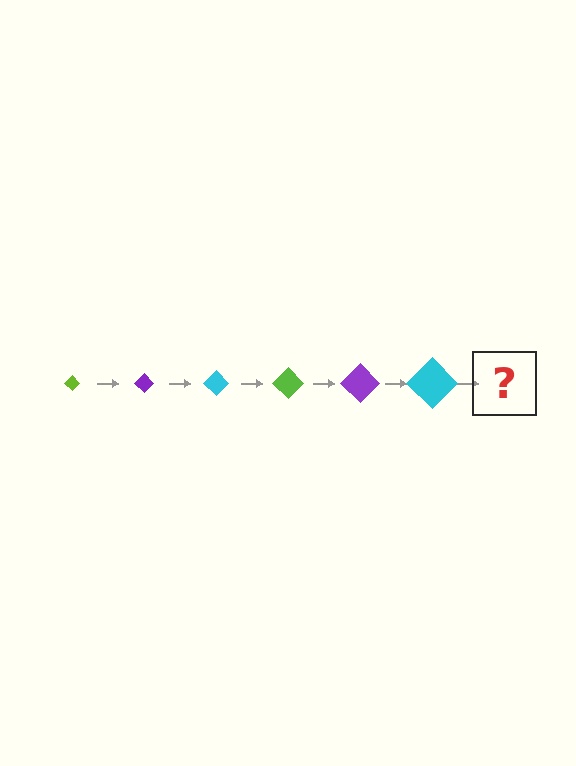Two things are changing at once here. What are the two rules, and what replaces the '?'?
The two rules are that the diamond grows larger each step and the color cycles through lime, purple, and cyan. The '?' should be a lime diamond, larger than the previous one.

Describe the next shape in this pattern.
It should be a lime diamond, larger than the previous one.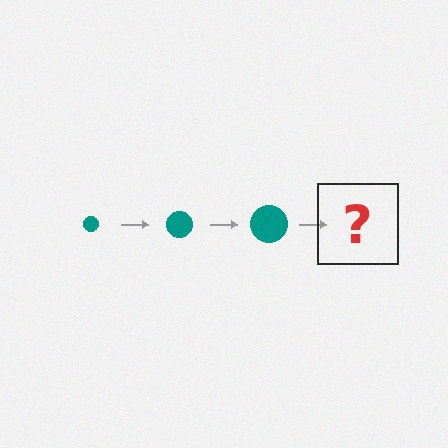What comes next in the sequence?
The next element should be a teal circle, larger than the previous one.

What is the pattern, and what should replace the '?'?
The pattern is that the circle gets progressively larger each step. The '?' should be a teal circle, larger than the previous one.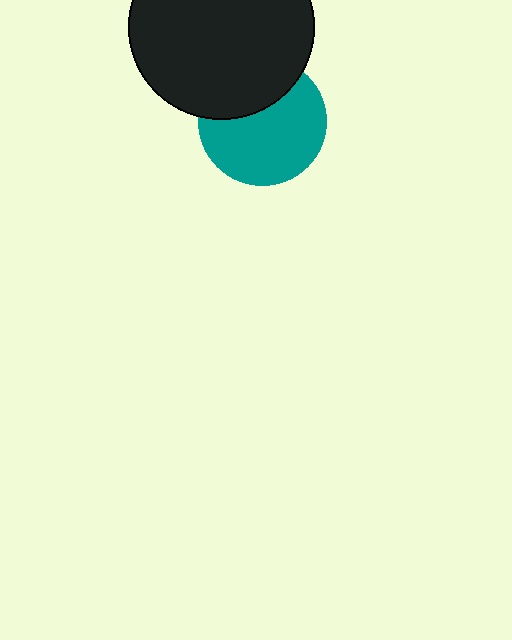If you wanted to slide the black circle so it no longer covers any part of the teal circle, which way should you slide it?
Slide it up — that is the most direct way to separate the two shapes.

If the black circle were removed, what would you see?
You would see the complete teal circle.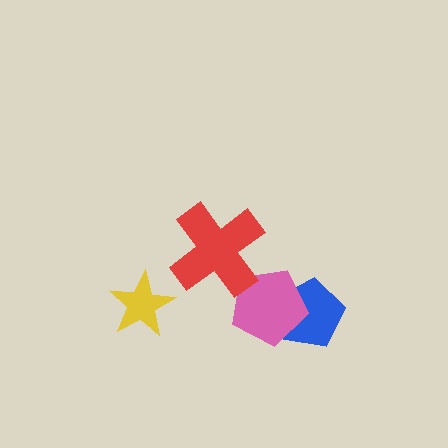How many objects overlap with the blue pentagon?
1 object overlaps with the blue pentagon.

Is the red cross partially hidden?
No, no other shape covers it.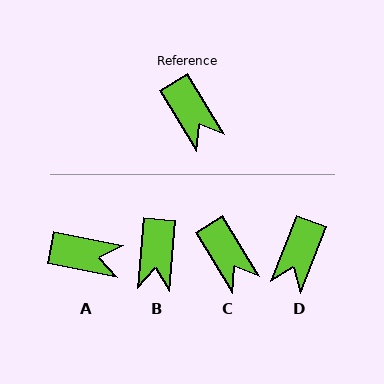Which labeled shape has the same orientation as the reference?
C.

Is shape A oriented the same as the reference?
No, it is off by about 47 degrees.